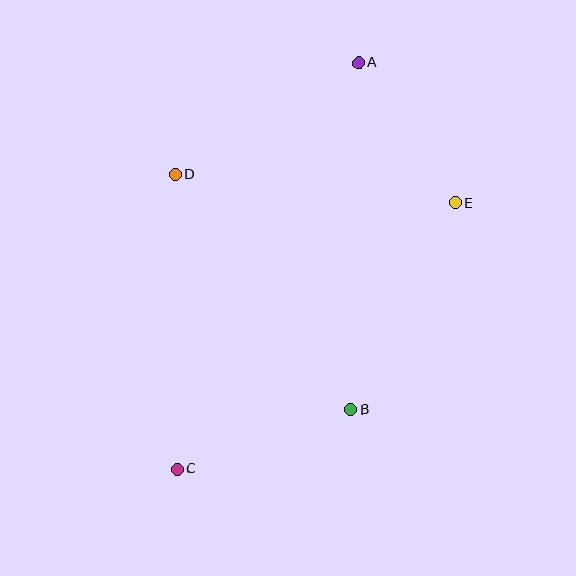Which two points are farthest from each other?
Points A and C are farthest from each other.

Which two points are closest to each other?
Points A and E are closest to each other.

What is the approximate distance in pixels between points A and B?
The distance between A and B is approximately 347 pixels.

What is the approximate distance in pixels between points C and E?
The distance between C and E is approximately 385 pixels.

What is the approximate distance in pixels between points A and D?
The distance between A and D is approximately 215 pixels.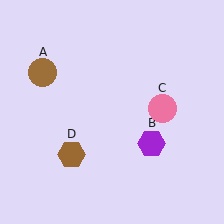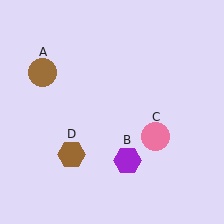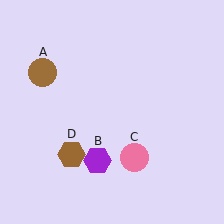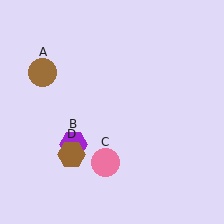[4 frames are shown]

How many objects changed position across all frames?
2 objects changed position: purple hexagon (object B), pink circle (object C).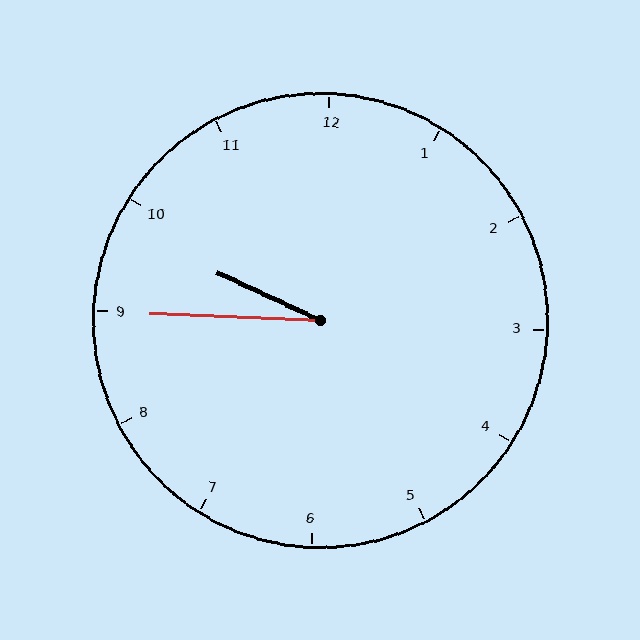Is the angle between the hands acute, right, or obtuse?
It is acute.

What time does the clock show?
9:45.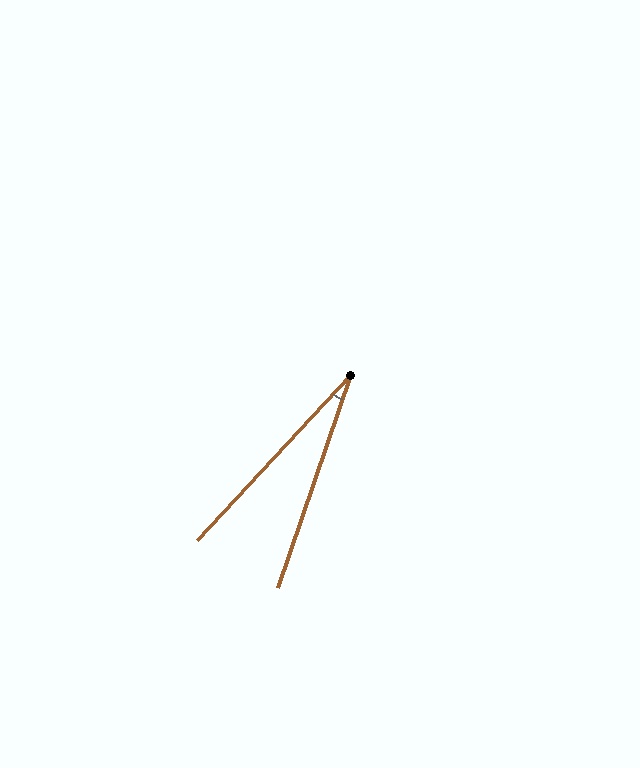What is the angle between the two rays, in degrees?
Approximately 24 degrees.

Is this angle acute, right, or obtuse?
It is acute.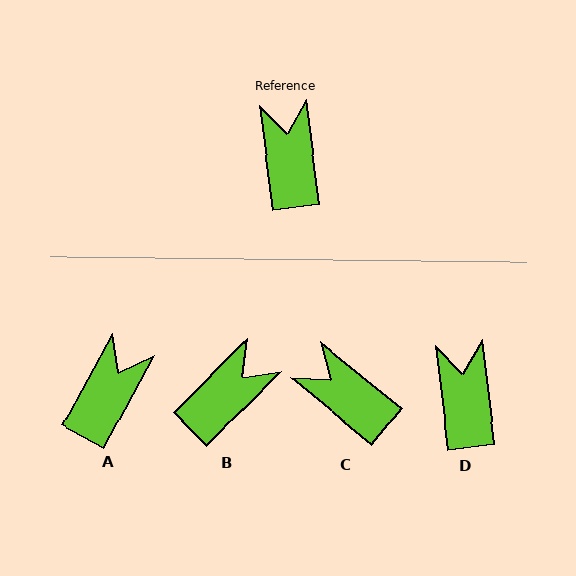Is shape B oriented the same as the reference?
No, it is off by about 51 degrees.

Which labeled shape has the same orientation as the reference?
D.